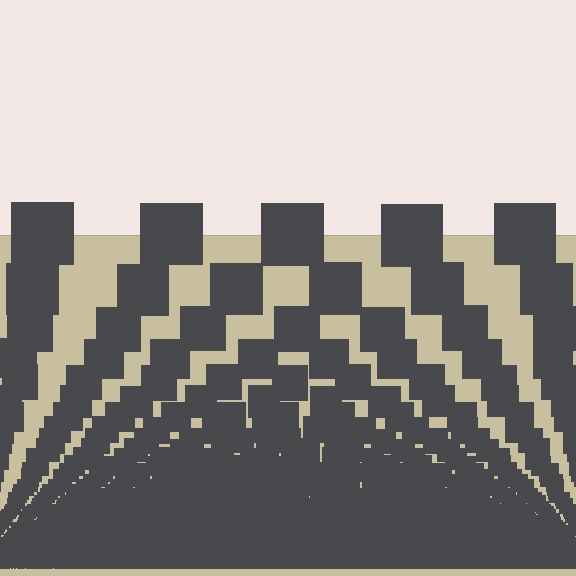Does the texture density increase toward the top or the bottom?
Density increases toward the bottom.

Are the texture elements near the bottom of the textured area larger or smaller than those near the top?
Smaller. The gradient is inverted — elements near the bottom are smaller and denser.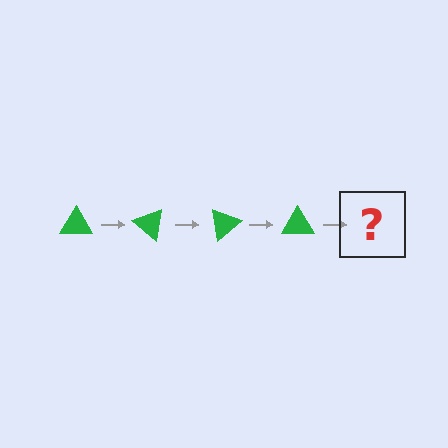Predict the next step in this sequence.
The next step is a green triangle rotated 160 degrees.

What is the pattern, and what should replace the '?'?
The pattern is that the triangle rotates 40 degrees each step. The '?' should be a green triangle rotated 160 degrees.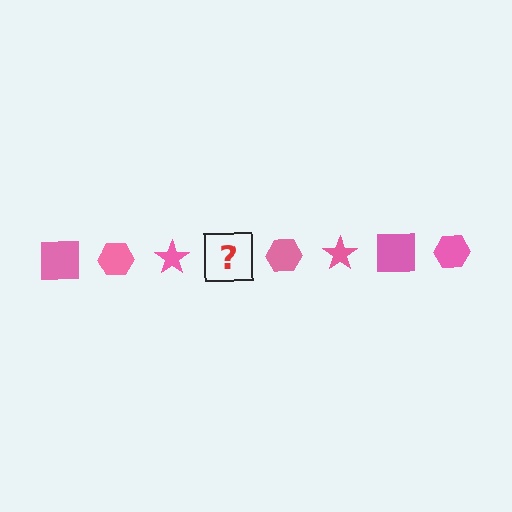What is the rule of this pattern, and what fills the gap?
The rule is that the pattern cycles through square, hexagon, star shapes in pink. The gap should be filled with a pink square.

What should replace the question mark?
The question mark should be replaced with a pink square.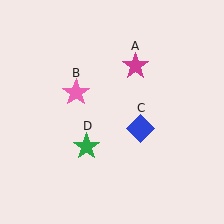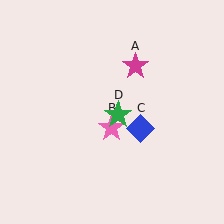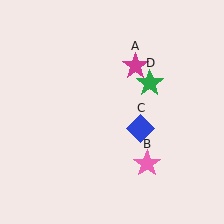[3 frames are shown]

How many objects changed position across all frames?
2 objects changed position: pink star (object B), green star (object D).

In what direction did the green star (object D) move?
The green star (object D) moved up and to the right.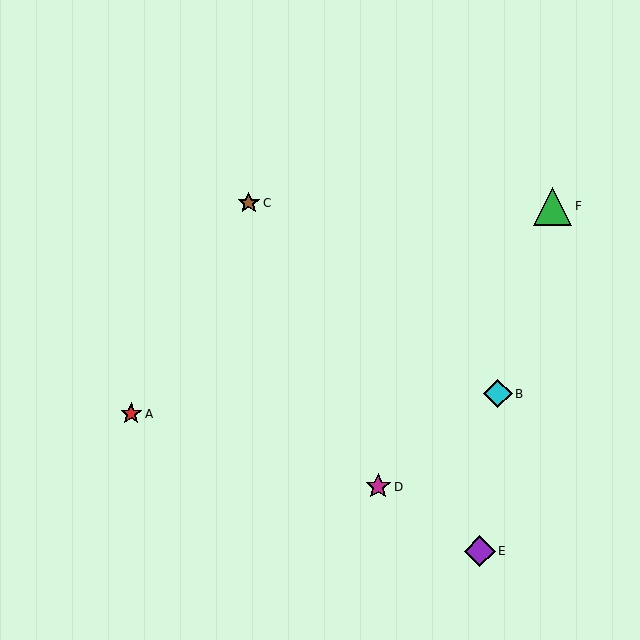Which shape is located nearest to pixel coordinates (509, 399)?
The cyan diamond (labeled B) at (498, 394) is nearest to that location.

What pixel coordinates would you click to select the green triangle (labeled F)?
Click at (553, 206) to select the green triangle F.